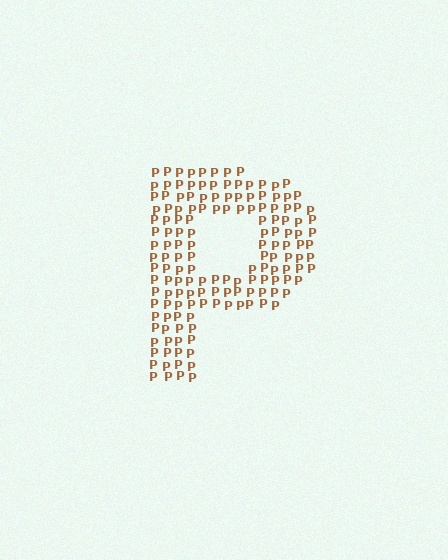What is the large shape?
The large shape is the letter P.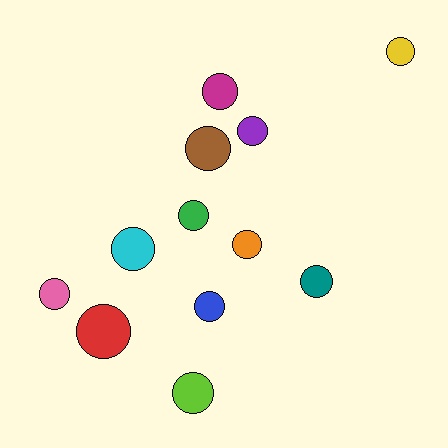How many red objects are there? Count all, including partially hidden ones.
There is 1 red object.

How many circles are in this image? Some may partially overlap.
There are 12 circles.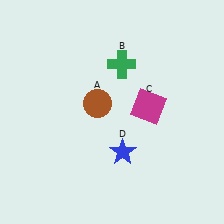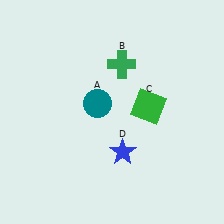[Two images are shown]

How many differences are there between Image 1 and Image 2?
There are 2 differences between the two images.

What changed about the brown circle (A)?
In Image 1, A is brown. In Image 2, it changed to teal.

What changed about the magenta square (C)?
In Image 1, C is magenta. In Image 2, it changed to green.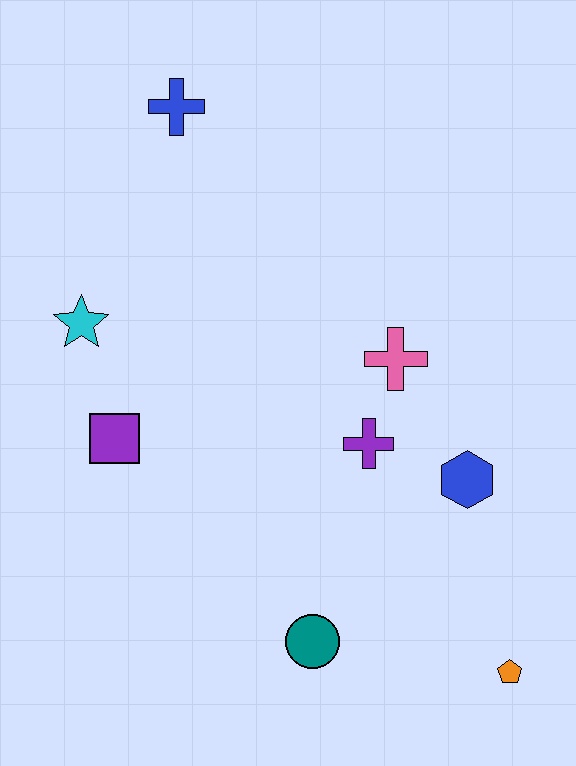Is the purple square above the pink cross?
No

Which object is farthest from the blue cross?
The orange pentagon is farthest from the blue cross.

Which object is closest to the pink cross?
The purple cross is closest to the pink cross.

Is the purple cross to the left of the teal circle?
No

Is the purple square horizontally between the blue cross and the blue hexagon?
No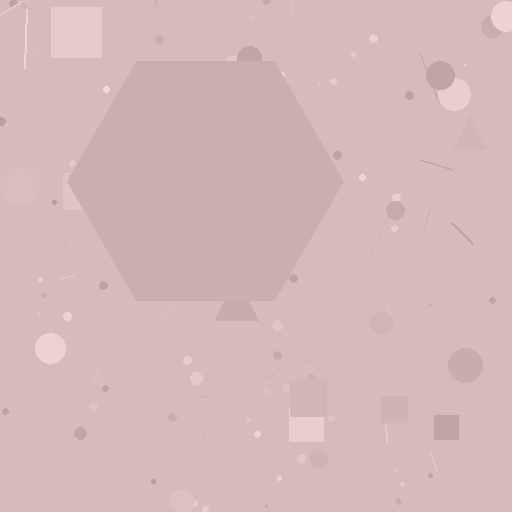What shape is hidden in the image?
A hexagon is hidden in the image.